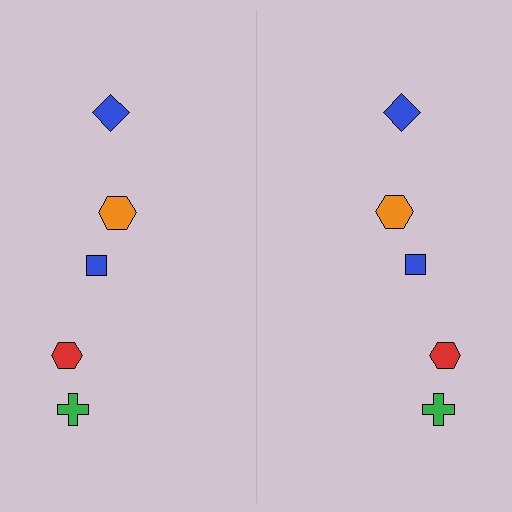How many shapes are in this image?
There are 10 shapes in this image.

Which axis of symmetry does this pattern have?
The pattern has a vertical axis of symmetry running through the center of the image.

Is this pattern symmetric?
Yes, this pattern has bilateral (reflection) symmetry.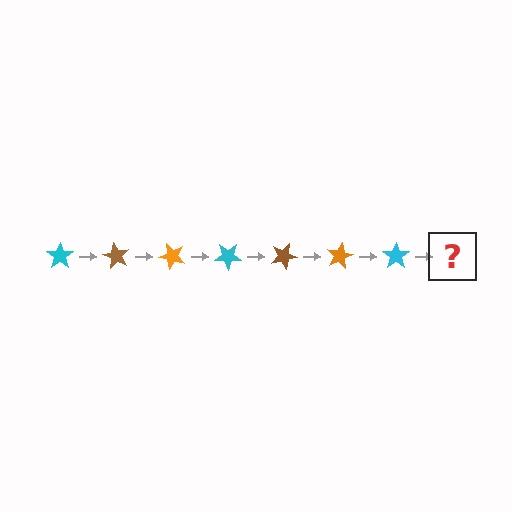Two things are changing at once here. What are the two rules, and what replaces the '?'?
The two rules are that it rotates 60 degrees each step and the color cycles through cyan, brown, and orange. The '?' should be a brown star, rotated 420 degrees from the start.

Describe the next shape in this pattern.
It should be a brown star, rotated 420 degrees from the start.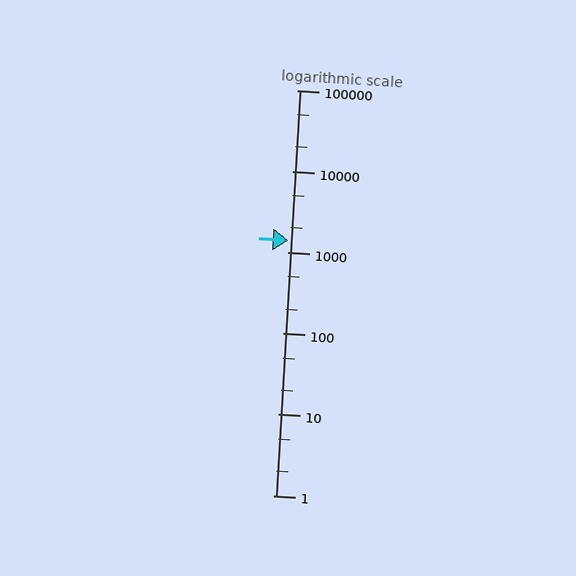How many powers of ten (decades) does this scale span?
The scale spans 5 decades, from 1 to 100000.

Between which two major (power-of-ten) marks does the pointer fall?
The pointer is between 1000 and 10000.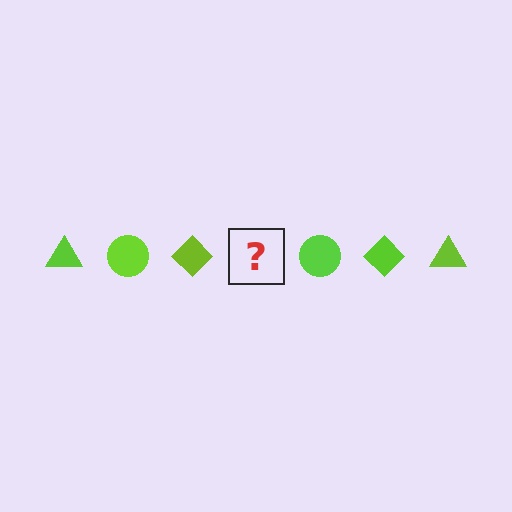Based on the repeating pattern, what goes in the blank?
The blank should be a lime triangle.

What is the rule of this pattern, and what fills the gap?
The rule is that the pattern cycles through triangle, circle, diamond shapes in lime. The gap should be filled with a lime triangle.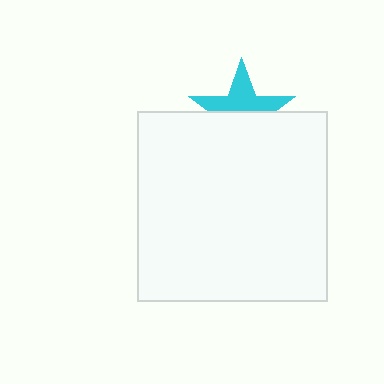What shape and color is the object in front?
The object in front is a white square.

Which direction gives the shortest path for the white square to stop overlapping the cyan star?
Moving down gives the shortest separation.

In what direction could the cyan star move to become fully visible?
The cyan star could move up. That would shift it out from behind the white square entirely.